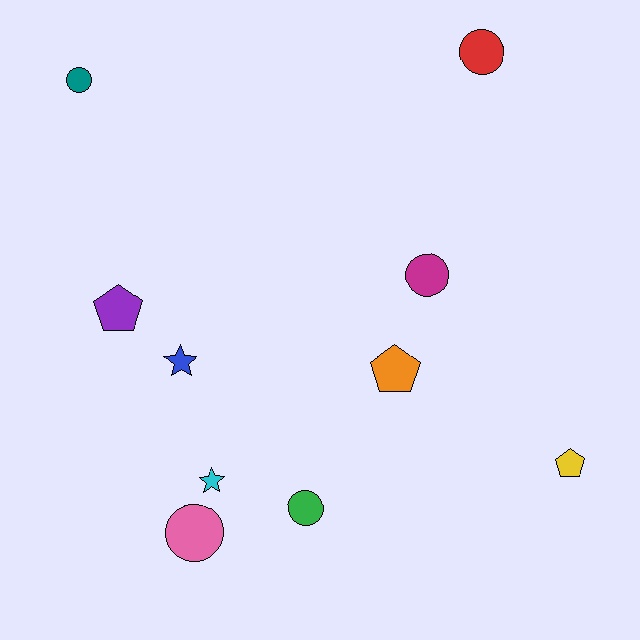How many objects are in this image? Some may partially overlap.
There are 10 objects.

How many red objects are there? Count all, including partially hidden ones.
There is 1 red object.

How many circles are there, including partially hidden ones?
There are 5 circles.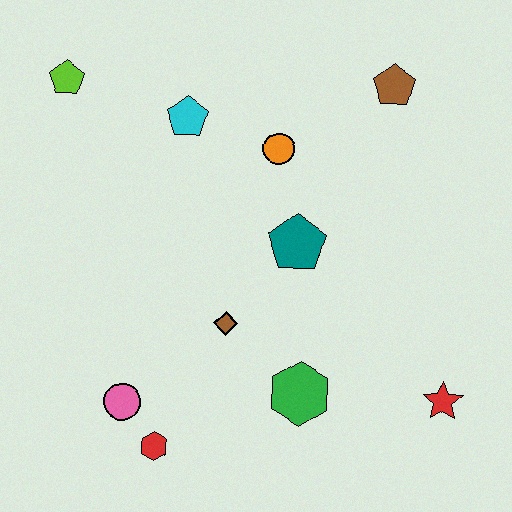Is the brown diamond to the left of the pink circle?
No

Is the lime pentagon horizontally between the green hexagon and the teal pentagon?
No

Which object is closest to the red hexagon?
The pink circle is closest to the red hexagon.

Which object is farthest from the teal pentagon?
The lime pentagon is farthest from the teal pentagon.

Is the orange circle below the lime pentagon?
Yes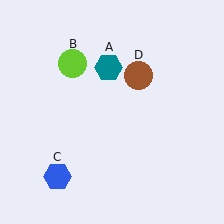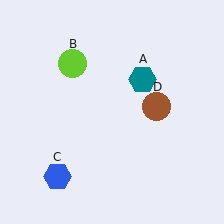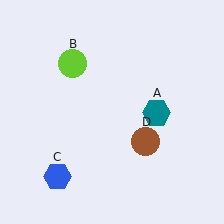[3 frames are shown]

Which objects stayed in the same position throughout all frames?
Lime circle (object B) and blue hexagon (object C) remained stationary.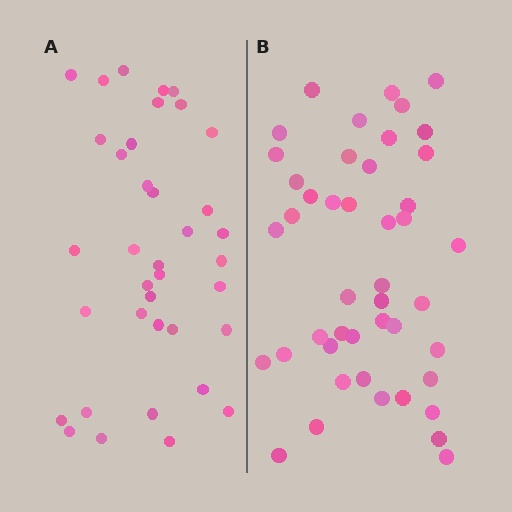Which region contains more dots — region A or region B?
Region B (the right region) has more dots.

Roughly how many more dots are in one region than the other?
Region B has roughly 8 or so more dots than region A.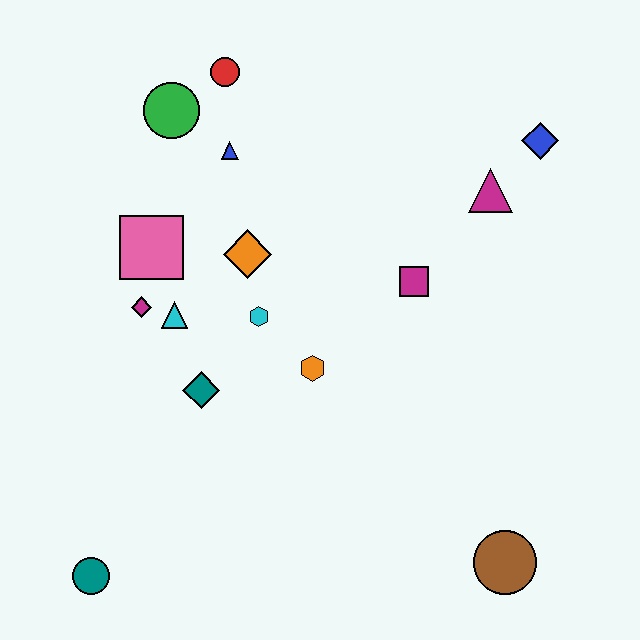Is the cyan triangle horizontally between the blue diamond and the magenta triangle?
No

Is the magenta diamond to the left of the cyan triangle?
Yes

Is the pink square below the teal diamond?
No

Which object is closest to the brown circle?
The orange hexagon is closest to the brown circle.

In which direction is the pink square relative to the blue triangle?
The pink square is below the blue triangle.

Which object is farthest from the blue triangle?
The brown circle is farthest from the blue triangle.